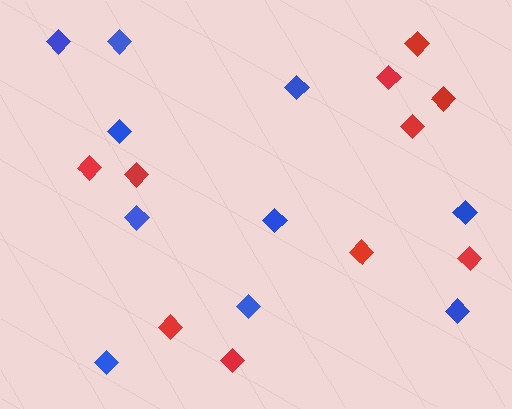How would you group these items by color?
There are 2 groups: one group of blue diamonds (10) and one group of red diamonds (10).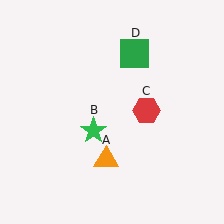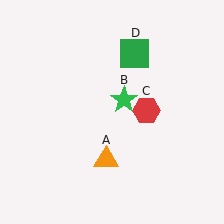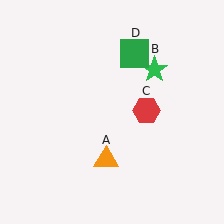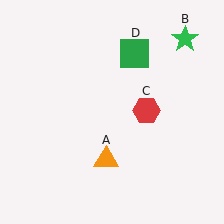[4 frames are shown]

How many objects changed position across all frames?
1 object changed position: green star (object B).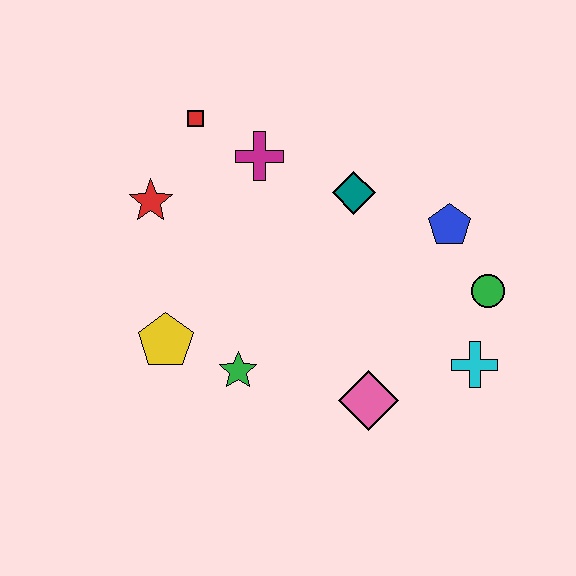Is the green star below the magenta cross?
Yes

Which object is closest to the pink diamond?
The cyan cross is closest to the pink diamond.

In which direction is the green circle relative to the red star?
The green circle is to the right of the red star.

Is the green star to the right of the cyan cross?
No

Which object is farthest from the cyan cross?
The red square is farthest from the cyan cross.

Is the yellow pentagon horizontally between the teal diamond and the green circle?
No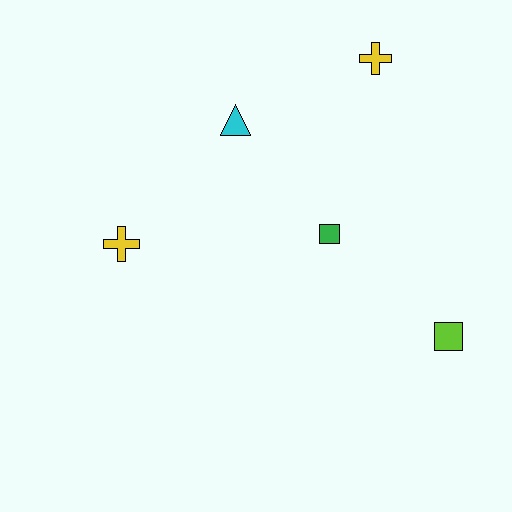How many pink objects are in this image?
There are no pink objects.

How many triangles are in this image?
There is 1 triangle.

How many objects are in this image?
There are 5 objects.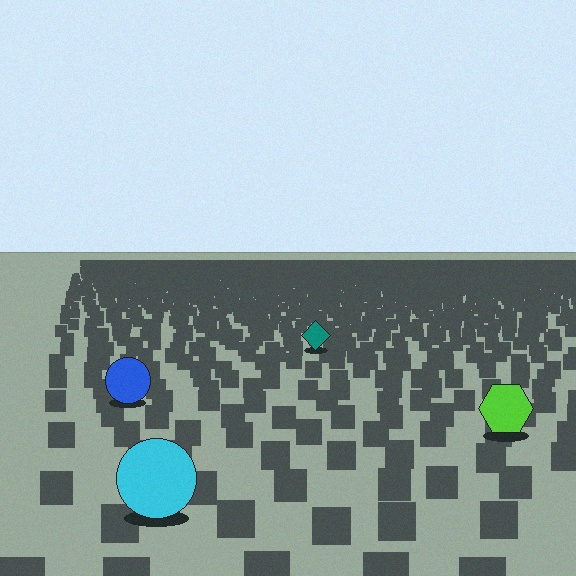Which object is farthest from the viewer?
The teal diamond is farthest from the viewer. It appears smaller and the ground texture around it is denser.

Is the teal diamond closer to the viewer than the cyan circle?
No. The cyan circle is closer — you can tell from the texture gradient: the ground texture is coarser near it.